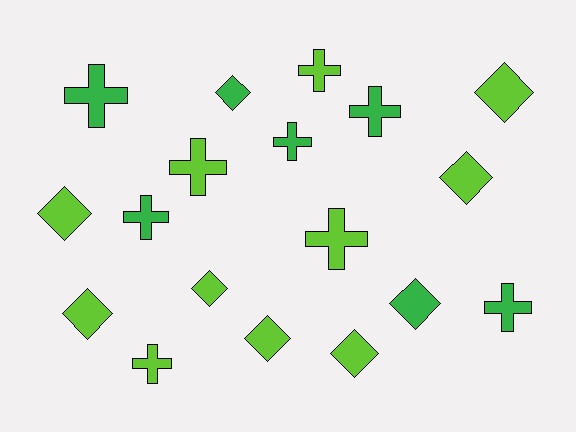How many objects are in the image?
There are 18 objects.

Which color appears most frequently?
Lime, with 11 objects.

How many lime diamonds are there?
There are 7 lime diamonds.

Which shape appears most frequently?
Diamond, with 9 objects.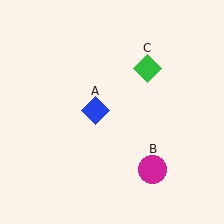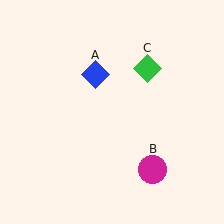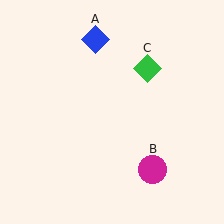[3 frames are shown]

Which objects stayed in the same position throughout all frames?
Magenta circle (object B) and green diamond (object C) remained stationary.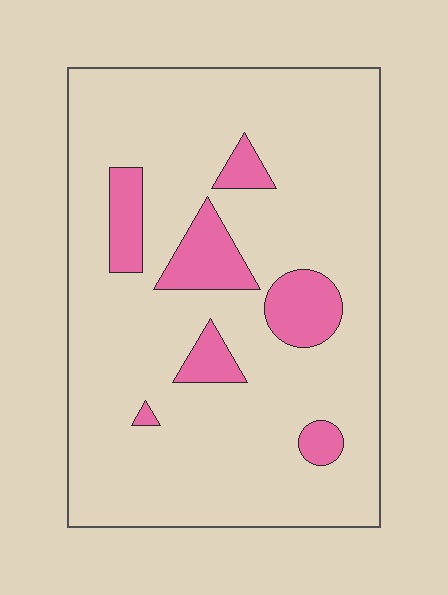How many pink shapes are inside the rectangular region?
7.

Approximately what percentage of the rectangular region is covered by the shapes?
Approximately 15%.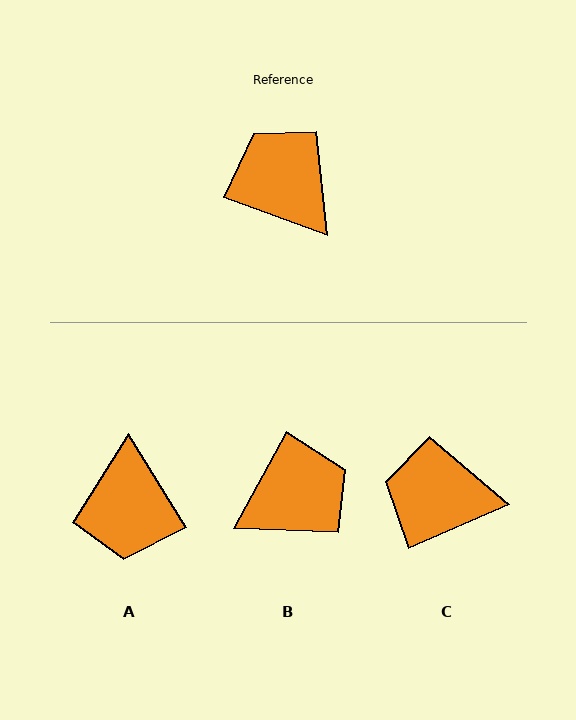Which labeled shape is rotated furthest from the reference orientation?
A, about 142 degrees away.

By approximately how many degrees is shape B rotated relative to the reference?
Approximately 98 degrees clockwise.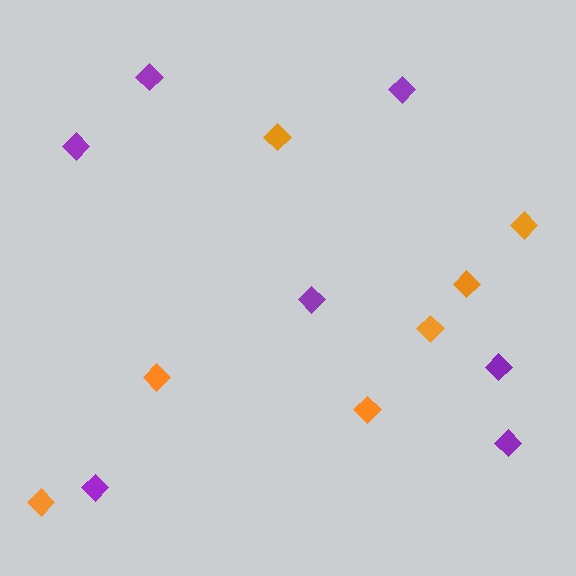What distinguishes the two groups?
There are 2 groups: one group of purple diamonds (7) and one group of orange diamonds (7).